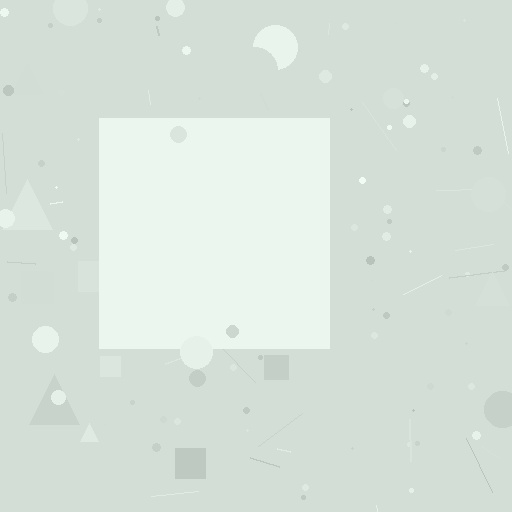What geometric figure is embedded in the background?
A square is embedded in the background.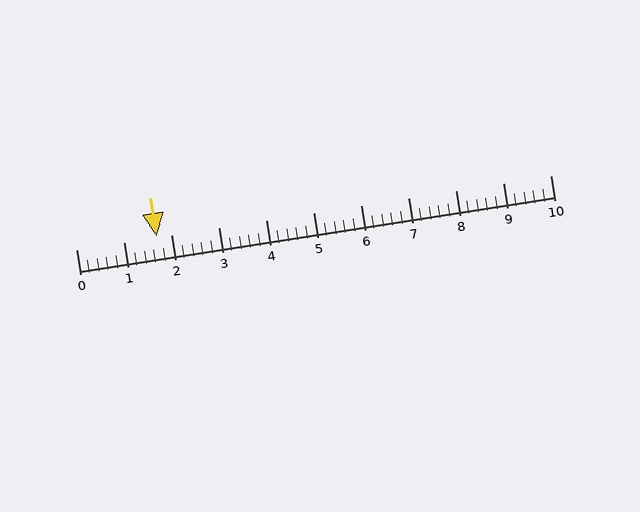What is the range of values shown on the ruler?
The ruler shows values from 0 to 10.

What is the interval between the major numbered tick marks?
The major tick marks are spaced 1 units apart.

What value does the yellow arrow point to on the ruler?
The yellow arrow points to approximately 1.7.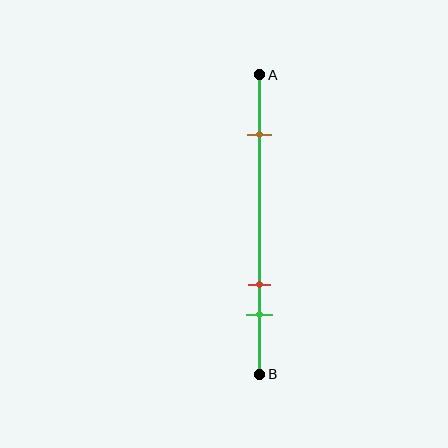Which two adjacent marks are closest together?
The red and green marks are the closest adjacent pair.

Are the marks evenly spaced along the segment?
No, the marks are not evenly spaced.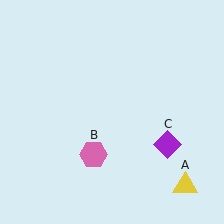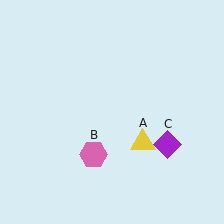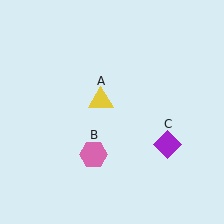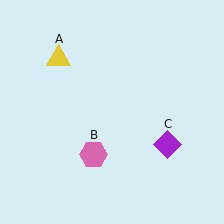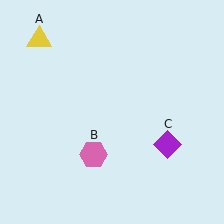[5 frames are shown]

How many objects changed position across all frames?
1 object changed position: yellow triangle (object A).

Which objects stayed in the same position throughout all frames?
Pink hexagon (object B) and purple diamond (object C) remained stationary.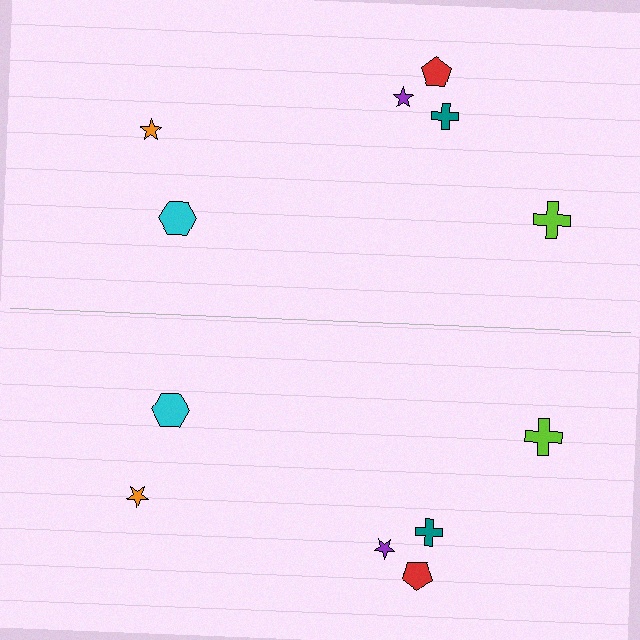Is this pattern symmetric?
Yes, this pattern has bilateral (reflection) symmetry.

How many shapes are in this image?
There are 12 shapes in this image.